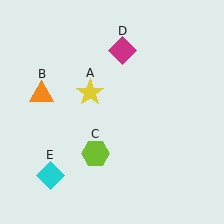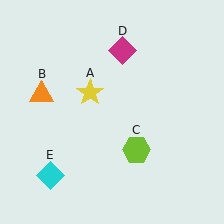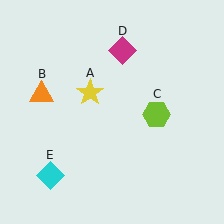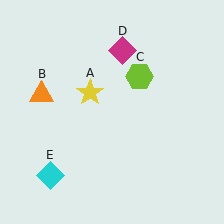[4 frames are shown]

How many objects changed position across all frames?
1 object changed position: lime hexagon (object C).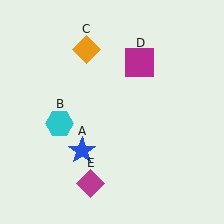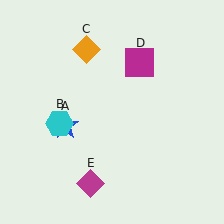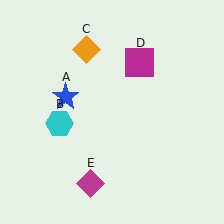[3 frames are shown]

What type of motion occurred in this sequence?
The blue star (object A) rotated clockwise around the center of the scene.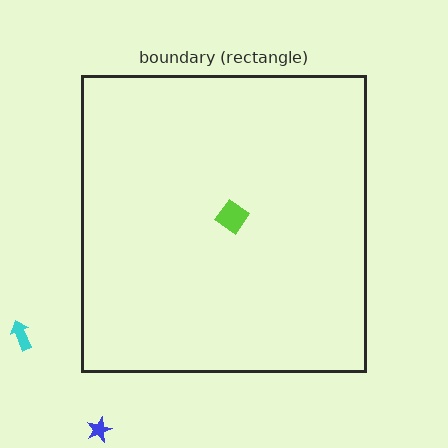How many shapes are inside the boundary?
1 inside, 2 outside.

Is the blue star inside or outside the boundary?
Outside.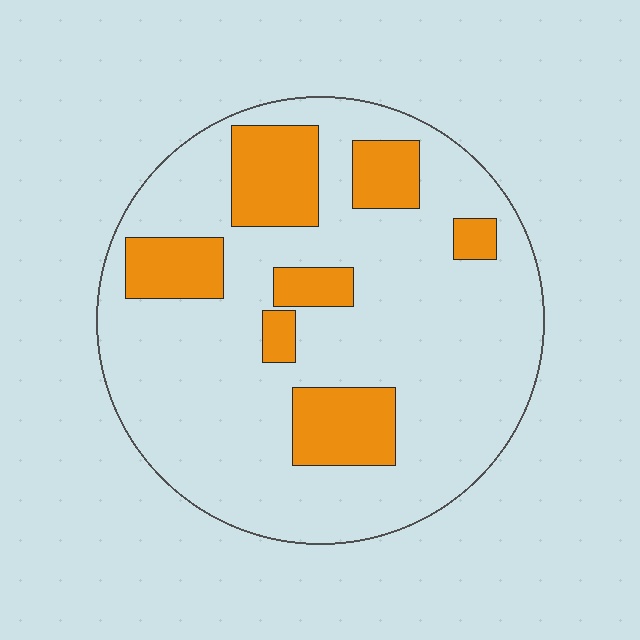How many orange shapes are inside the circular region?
7.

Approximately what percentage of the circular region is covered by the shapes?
Approximately 20%.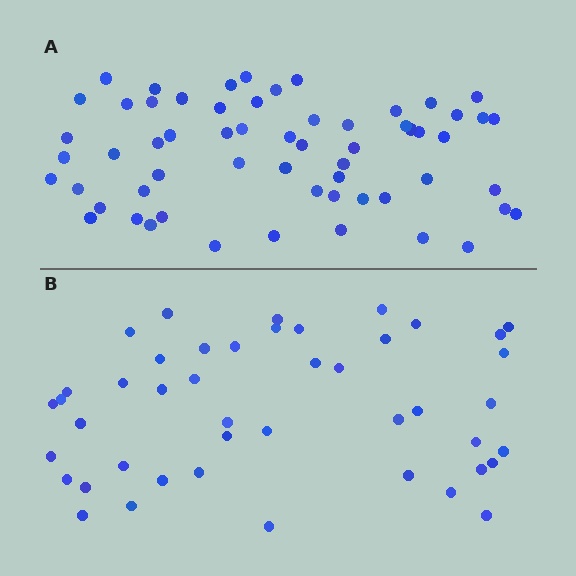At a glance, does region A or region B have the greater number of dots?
Region A (the top region) has more dots.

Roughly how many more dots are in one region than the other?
Region A has approximately 15 more dots than region B.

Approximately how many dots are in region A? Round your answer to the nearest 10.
About 60 dots.